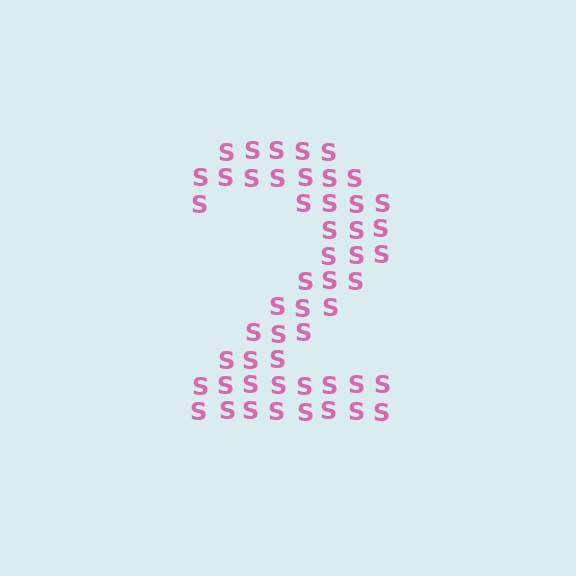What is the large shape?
The large shape is the digit 2.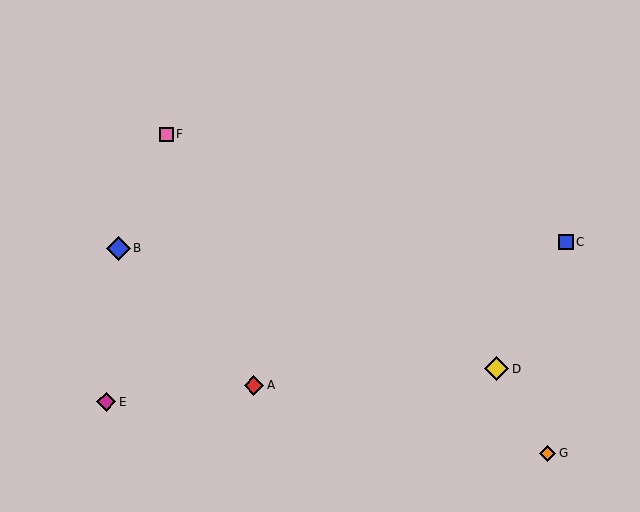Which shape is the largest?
The yellow diamond (labeled D) is the largest.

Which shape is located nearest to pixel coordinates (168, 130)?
The pink square (labeled F) at (167, 134) is nearest to that location.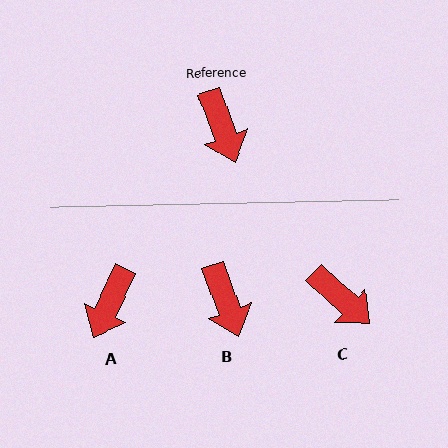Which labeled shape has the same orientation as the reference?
B.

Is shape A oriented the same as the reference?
No, it is off by about 45 degrees.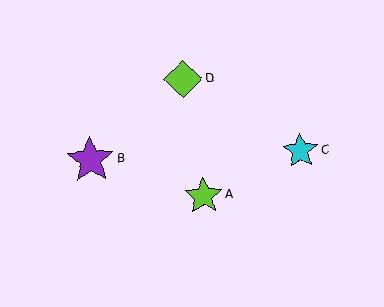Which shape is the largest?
The purple star (labeled B) is the largest.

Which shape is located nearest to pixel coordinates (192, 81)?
The lime diamond (labeled D) at (183, 79) is nearest to that location.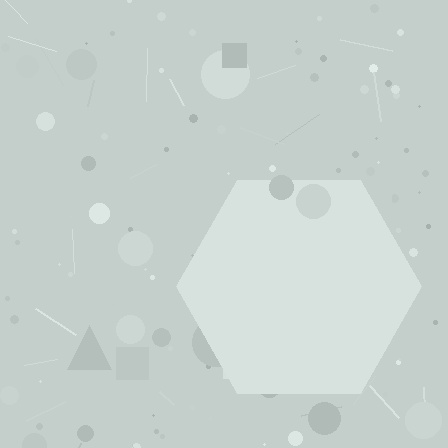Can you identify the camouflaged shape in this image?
The camouflaged shape is a hexagon.